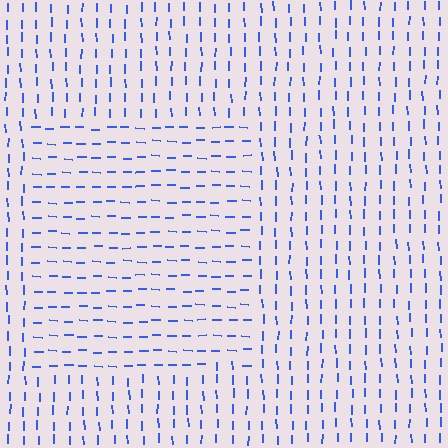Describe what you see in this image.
The image is filled with small blue line segments. A rectangle region in the image has lines oriented differently from the surrounding lines, creating a visible texture boundary.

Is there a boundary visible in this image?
Yes, there is a texture boundary formed by a change in line orientation.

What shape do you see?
I see a rectangle.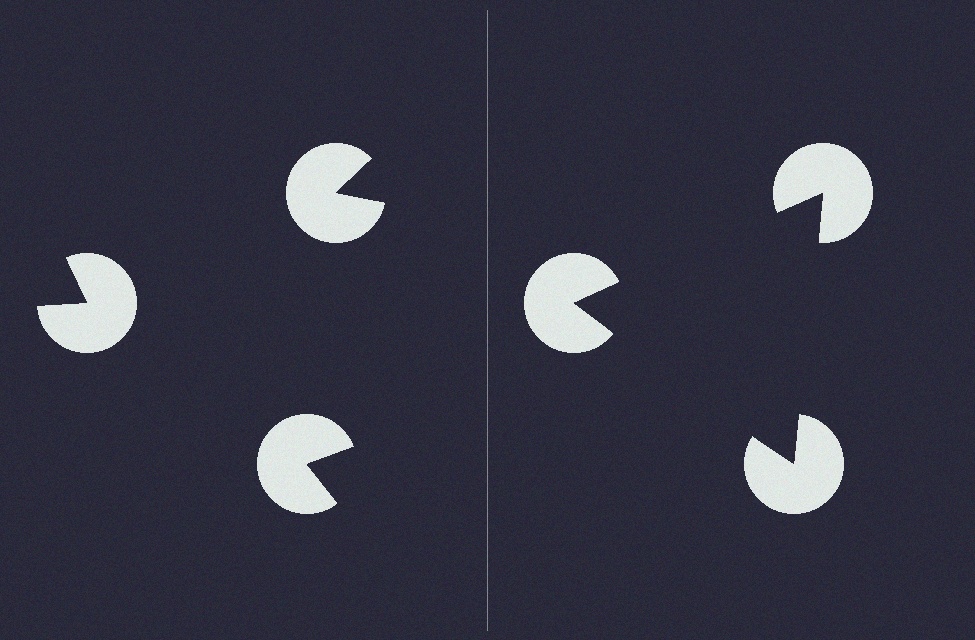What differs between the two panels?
The pac-man discs are positioned identically on both sides; only the wedge orientations differ. On the right they align to a triangle; on the left they are misaligned.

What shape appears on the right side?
An illusory triangle.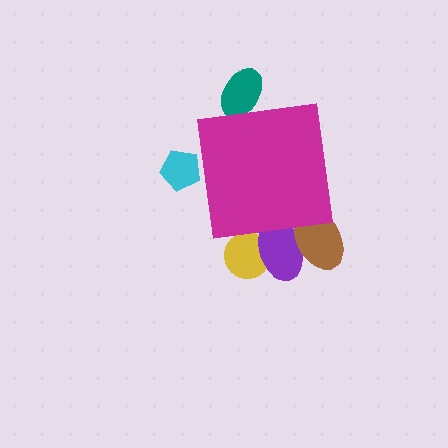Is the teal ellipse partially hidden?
Yes, the teal ellipse is partially hidden behind the magenta square.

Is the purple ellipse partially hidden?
Yes, the purple ellipse is partially hidden behind the magenta square.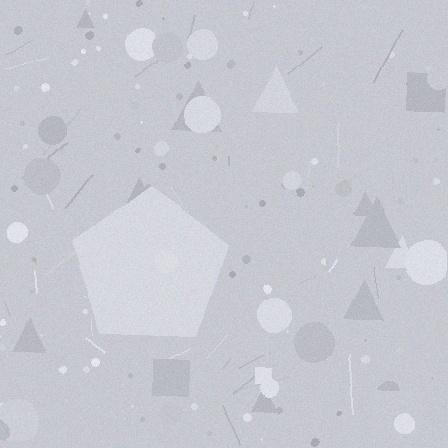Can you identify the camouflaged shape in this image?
The camouflaged shape is a pentagon.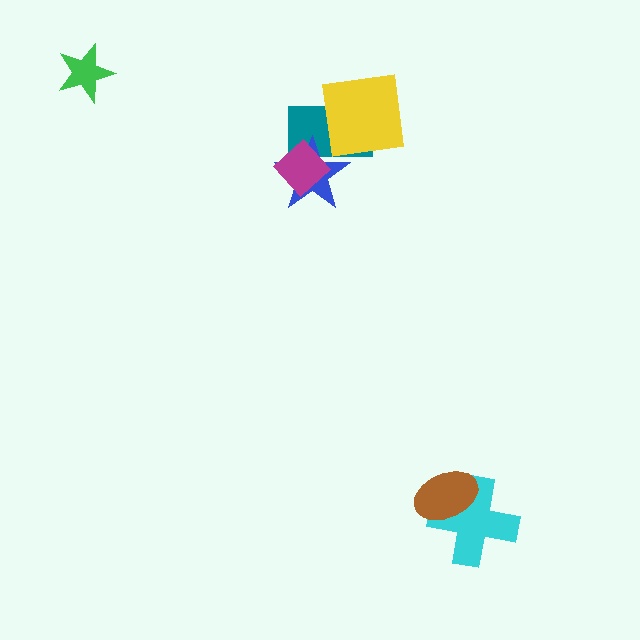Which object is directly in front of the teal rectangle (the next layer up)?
The blue star is directly in front of the teal rectangle.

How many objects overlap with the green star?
0 objects overlap with the green star.